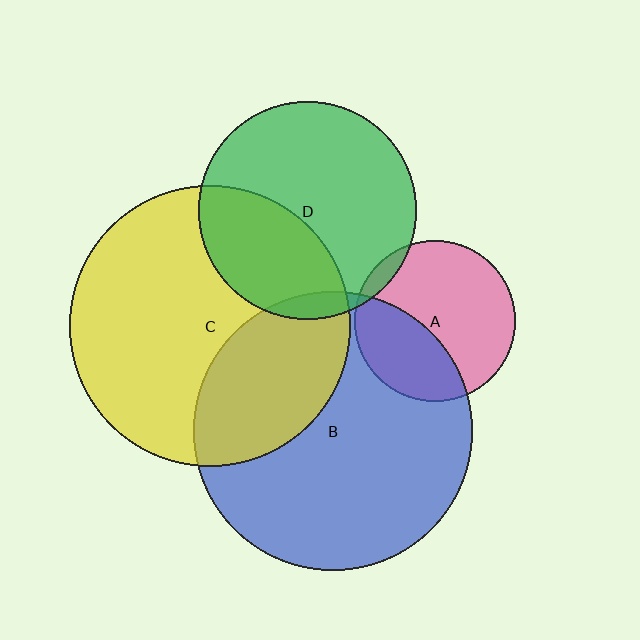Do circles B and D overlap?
Yes.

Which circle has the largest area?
Circle C (yellow).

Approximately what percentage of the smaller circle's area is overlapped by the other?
Approximately 5%.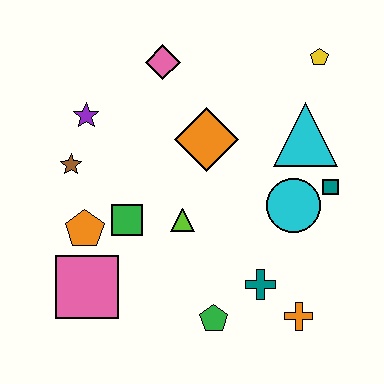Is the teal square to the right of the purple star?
Yes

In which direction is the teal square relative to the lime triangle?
The teal square is to the right of the lime triangle.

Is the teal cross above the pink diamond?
No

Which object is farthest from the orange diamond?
The orange cross is farthest from the orange diamond.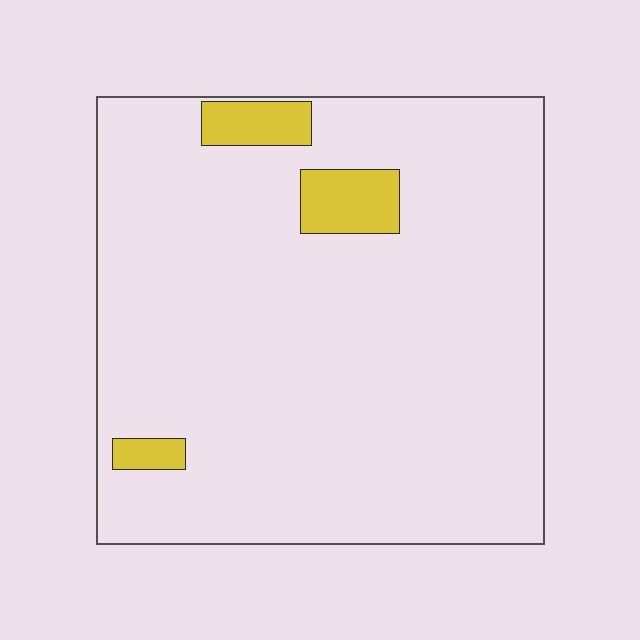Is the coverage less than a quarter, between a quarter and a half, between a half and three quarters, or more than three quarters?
Less than a quarter.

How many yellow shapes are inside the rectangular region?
3.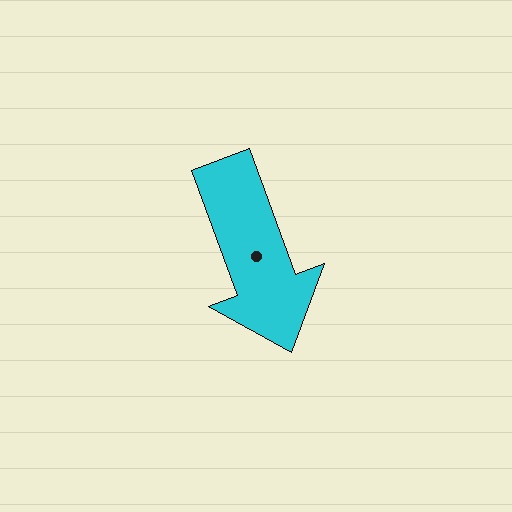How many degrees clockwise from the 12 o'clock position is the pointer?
Approximately 160 degrees.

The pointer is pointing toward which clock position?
Roughly 5 o'clock.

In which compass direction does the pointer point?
South.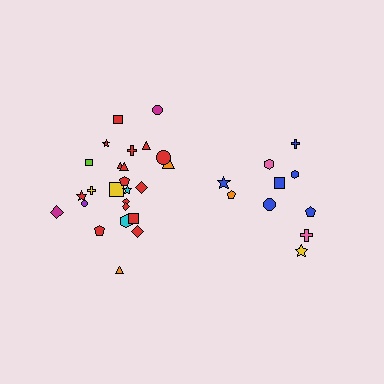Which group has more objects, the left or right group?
The left group.